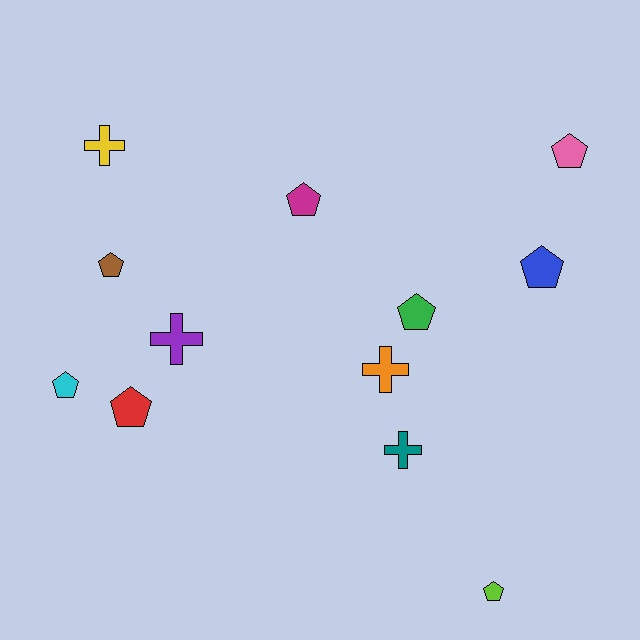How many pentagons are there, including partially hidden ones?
There are 8 pentagons.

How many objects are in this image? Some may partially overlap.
There are 12 objects.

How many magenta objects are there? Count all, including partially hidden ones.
There is 1 magenta object.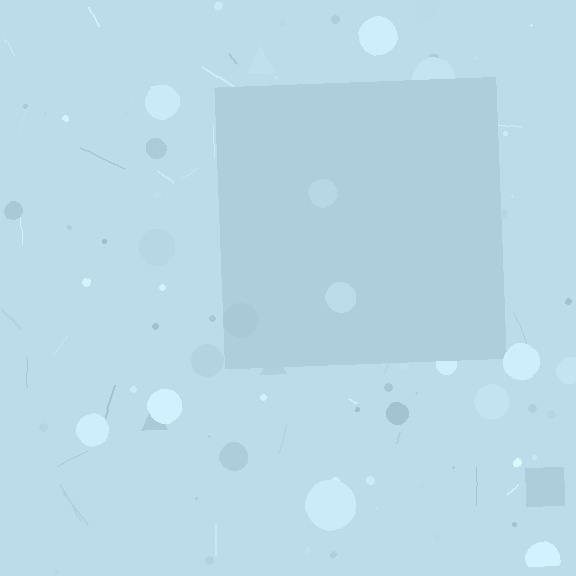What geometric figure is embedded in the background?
A square is embedded in the background.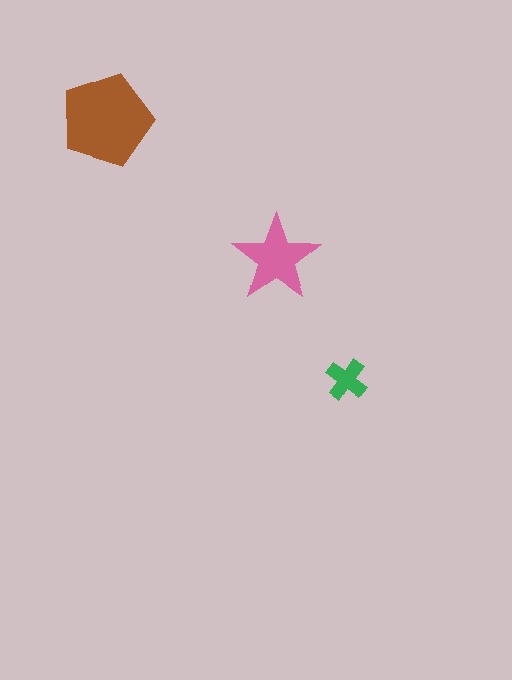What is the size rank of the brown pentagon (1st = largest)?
1st.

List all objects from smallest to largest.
The green cross, the pink star, the brown pentagon.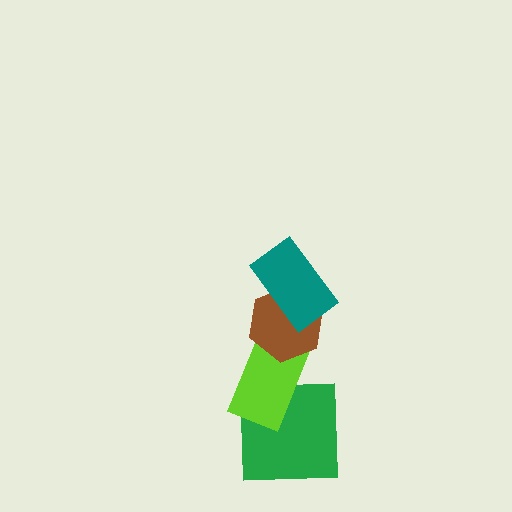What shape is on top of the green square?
The lime rectangle is on top of the green square.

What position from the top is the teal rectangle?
The teal rectangle is 1st from the top.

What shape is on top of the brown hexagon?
The teal rectangle is on top of the brown hexagon.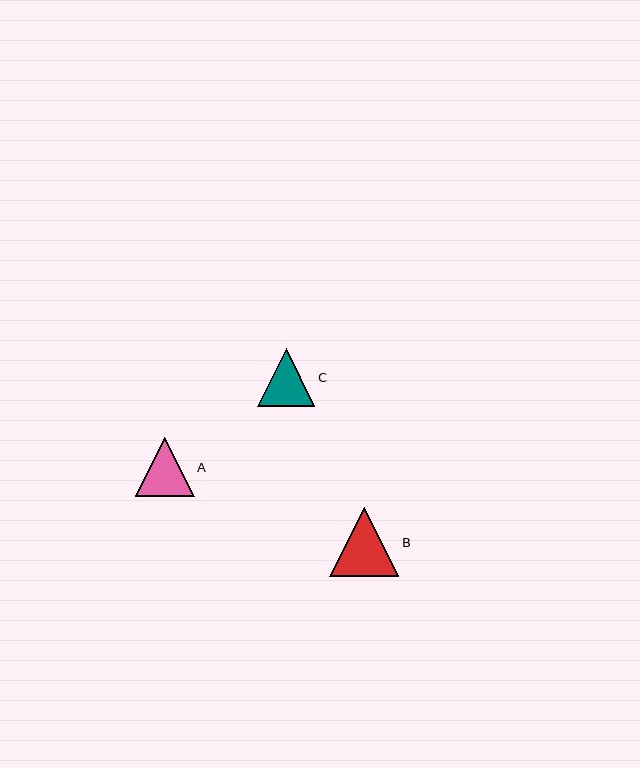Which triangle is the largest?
Triangle B is the largest with a size of approximately 69 pixels.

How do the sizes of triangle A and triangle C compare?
Triangle A and triangle C are approximately the same size.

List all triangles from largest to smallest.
From largest to smallest: B, A, C.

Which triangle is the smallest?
Triangle C is the smallest with a size of approximately 57 pixels.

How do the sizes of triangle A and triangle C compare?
Triangle A and triangle C are approximately the same size.